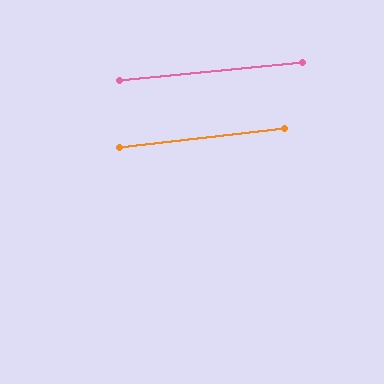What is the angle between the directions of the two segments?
Approximately 1 degree.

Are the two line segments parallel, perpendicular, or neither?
Parallel — their directions differ by only 0.7°.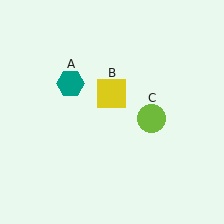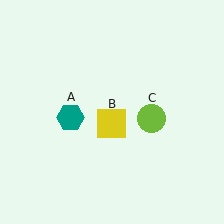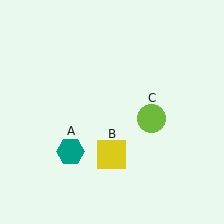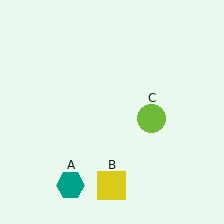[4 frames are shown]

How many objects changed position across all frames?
2 objects changed position: teal hexagon (object A), yellow square (object B).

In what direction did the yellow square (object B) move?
The yellow square (object B) moved down.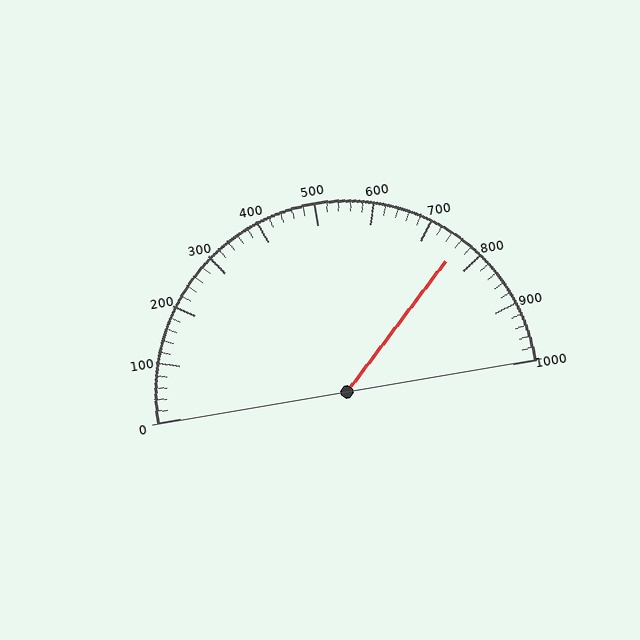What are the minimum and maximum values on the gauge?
The gauge ranges from 0 to 1000.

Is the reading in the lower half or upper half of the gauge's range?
The reading is in the upper half of the range (0 to 1000).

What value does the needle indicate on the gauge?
The needle indicates approximately 760.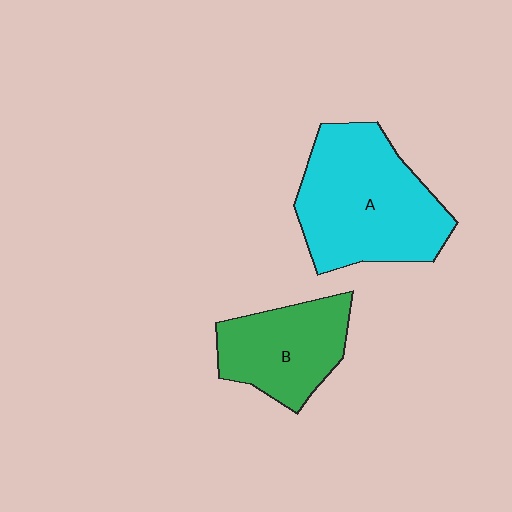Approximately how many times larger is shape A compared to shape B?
Approximately 1.6 times.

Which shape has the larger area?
Shape A (cyan).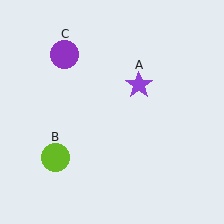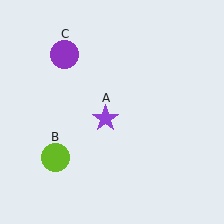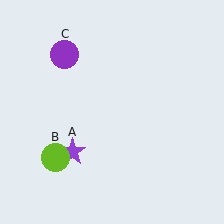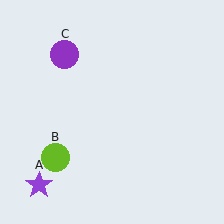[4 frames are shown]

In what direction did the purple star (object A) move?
The purple star (object A) moved down and to the left.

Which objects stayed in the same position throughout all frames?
Lime circle (object B) and purple circle (object C) remained stationary.